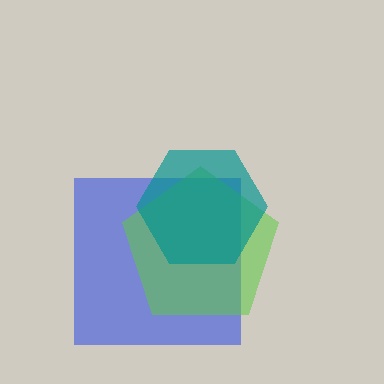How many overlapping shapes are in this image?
There are 3 overlapping shapes in the image.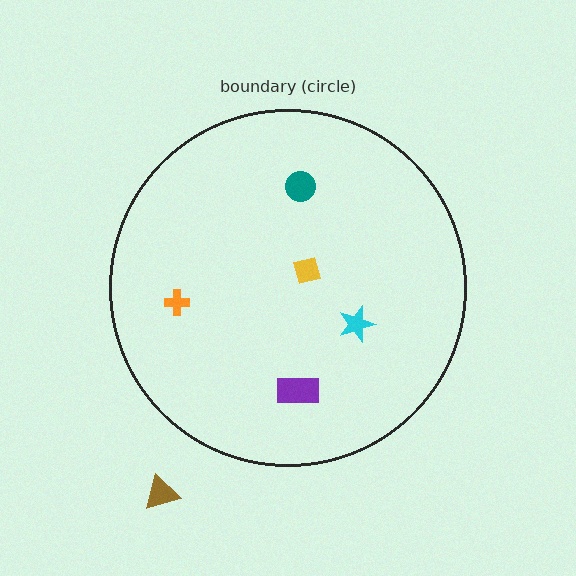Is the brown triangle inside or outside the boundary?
Outside.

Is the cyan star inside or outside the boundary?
Inside.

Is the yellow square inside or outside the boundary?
Inside.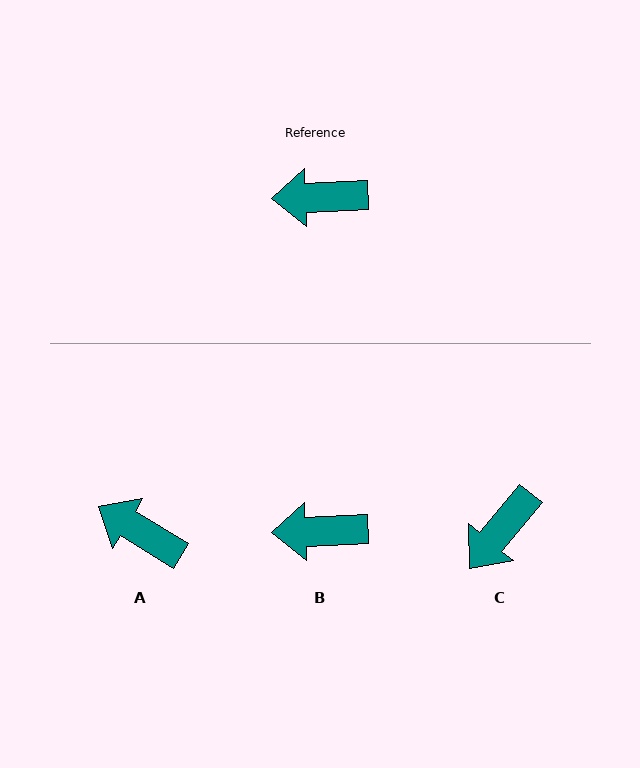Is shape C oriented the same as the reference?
No, it is off by about 48 degrees.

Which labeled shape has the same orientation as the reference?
B.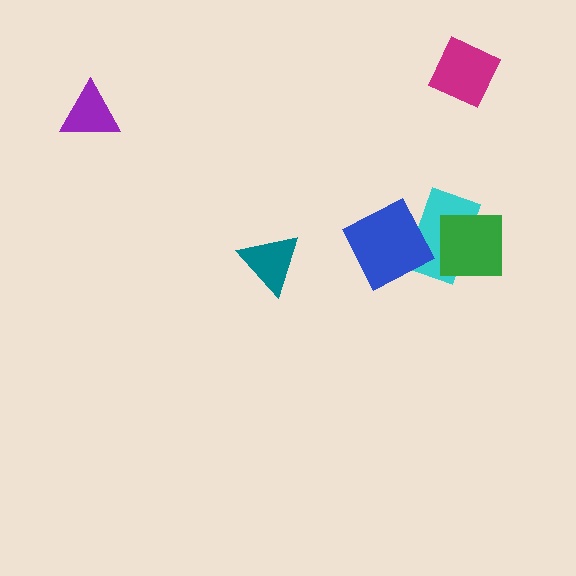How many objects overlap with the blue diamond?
1 object overlaps with the blue diamond.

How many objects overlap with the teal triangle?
0 objects overlap with the teal triangle.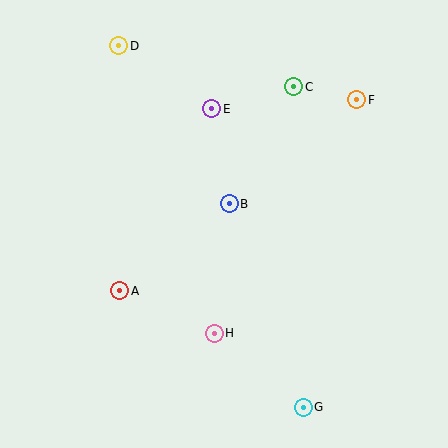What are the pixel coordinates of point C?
Point C is at (294, 87).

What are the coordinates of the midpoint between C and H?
The midpoint between C and H is at (254, 210).